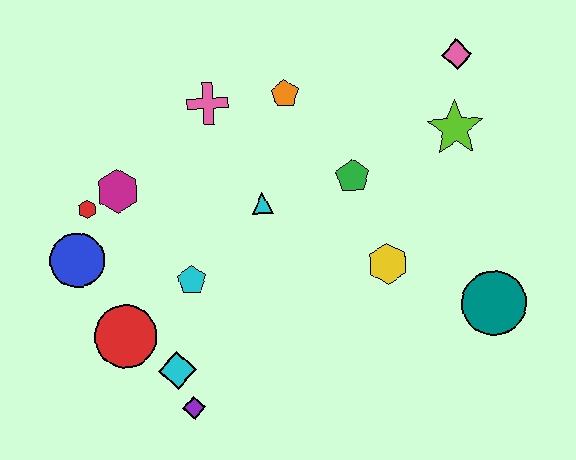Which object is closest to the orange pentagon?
The pink cross is closest to the orange pentagon.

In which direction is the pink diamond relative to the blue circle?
The pink diamond is to the right of the blue circle.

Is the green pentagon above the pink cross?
No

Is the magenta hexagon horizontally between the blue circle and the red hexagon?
No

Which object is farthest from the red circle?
The pink diamond is farthest from the red circle.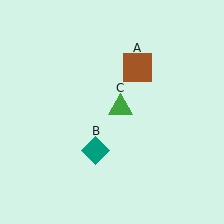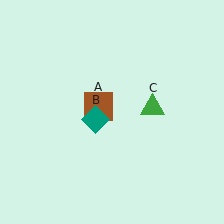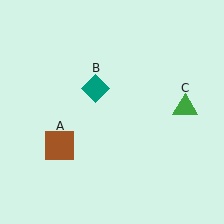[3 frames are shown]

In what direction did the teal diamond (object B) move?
The teal diamond (object B) moved up.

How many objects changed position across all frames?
3 objects changed position: brown square (object A), teal diamond (object B), green triangle (object C).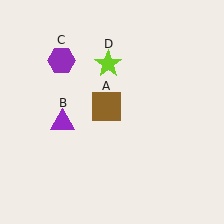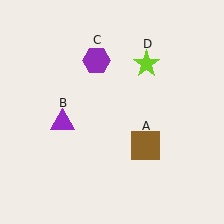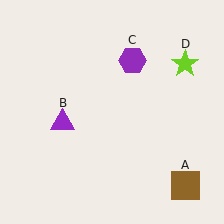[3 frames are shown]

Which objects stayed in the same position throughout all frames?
Purple triangle (object B) remained stationary.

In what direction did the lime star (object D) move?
The lime star (object D) moved right.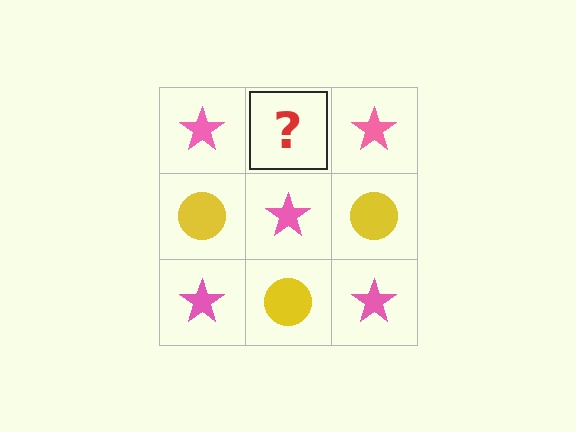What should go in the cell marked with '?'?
The missing cell should contain a yellow circle.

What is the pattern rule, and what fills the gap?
The rule is that it alternates pink star and yellow circle in a checkerboard pattern. The gap should be filled with a yellow circle.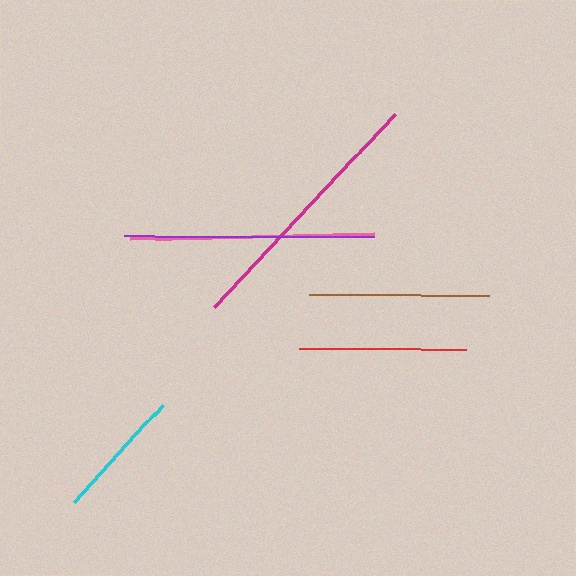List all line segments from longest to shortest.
From longest to shortest: magenta, purple, pink, brown, red, cyan.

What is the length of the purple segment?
The purple segment is approximately 250 pixels long.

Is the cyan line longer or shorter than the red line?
The red line is longer than the cyan line.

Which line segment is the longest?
The magenta line is the longest at approximately 264 pixels.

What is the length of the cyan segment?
The cyan segment is approximately 131 pixels long.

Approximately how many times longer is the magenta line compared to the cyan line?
The magenta line is approximately 2.0 times the length of the cyan line.